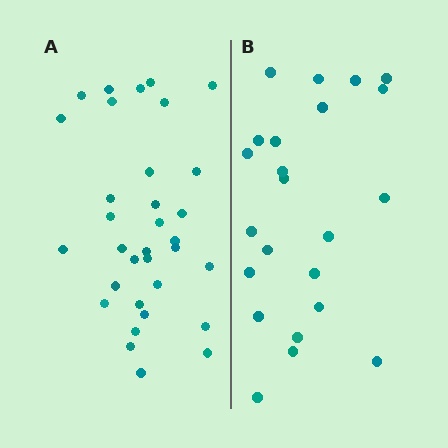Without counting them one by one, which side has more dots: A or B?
Region A (the left region) has more dots.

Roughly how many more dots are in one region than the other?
Region A has roughly 10 or so more dots than region B.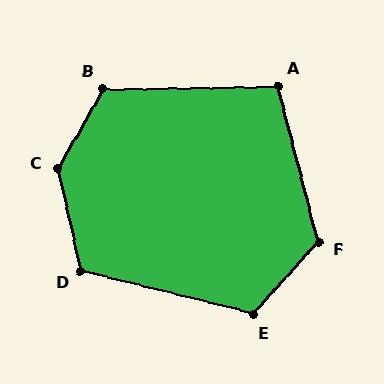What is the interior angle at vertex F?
Approximately 123 degrees (obtuse).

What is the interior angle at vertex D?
Approximately 117 degrees (obtuse).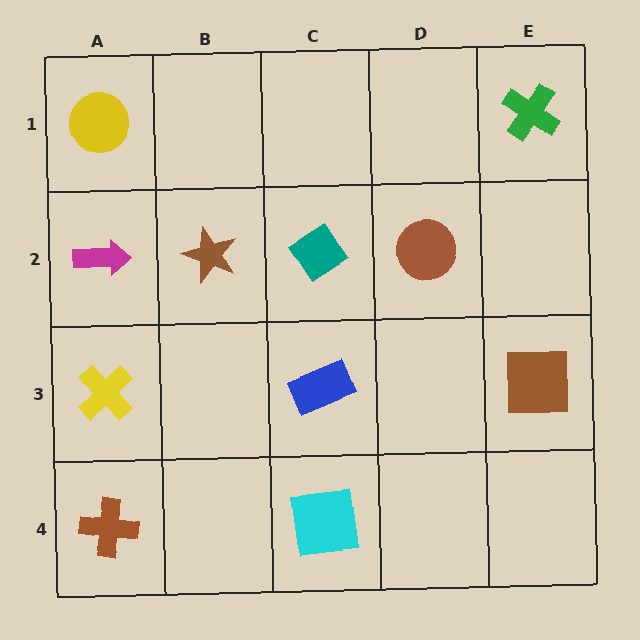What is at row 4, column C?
A cyan square.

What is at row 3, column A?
A yellow cross.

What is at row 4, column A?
A brown cross.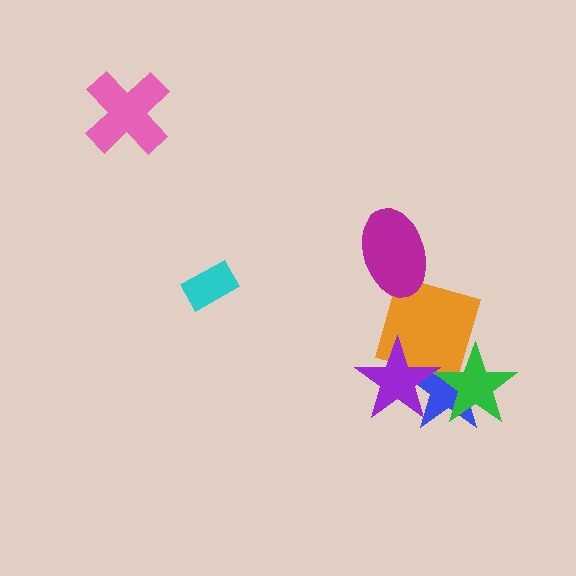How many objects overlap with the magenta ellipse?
0 objects overlap with the magenta ellipse.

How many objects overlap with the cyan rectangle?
0 objects overlap with the cyan rectangle.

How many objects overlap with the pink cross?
0 objects overlap with the pink cross.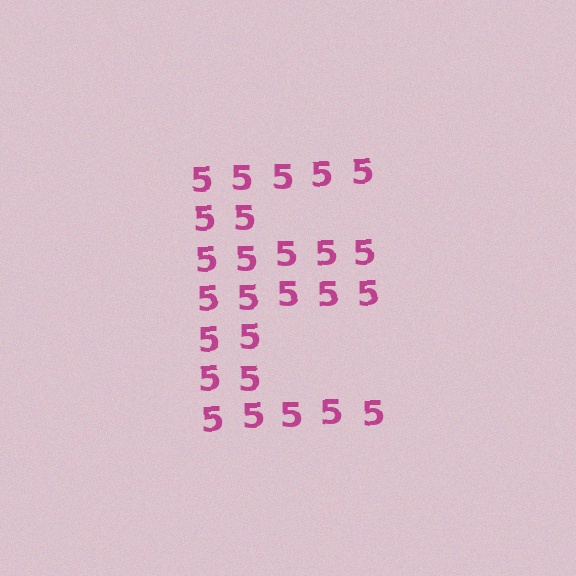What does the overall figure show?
The overall figure shows the letter E.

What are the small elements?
The small elements are digit 5's.